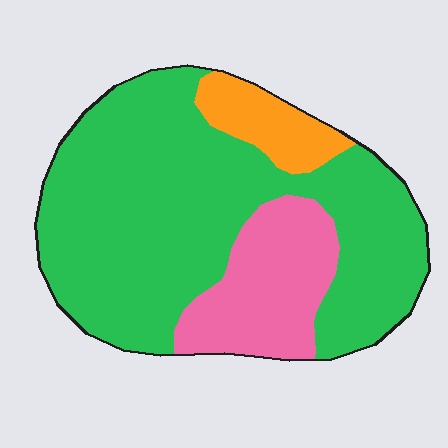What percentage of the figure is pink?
Pink takes up between a sixth and a third of the figure.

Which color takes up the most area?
Green, at roughly 70%.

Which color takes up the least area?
Orange, at roughly 10%.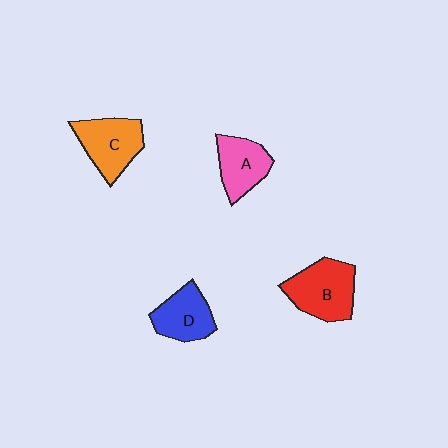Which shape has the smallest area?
Shape A (pink).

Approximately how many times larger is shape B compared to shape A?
Approximately 1.3 times.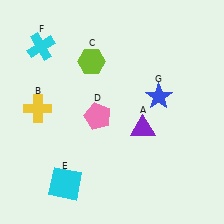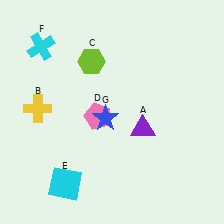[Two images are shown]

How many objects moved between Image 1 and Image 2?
1 object moved between the two images.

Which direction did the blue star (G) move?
The blue star (G) moved left.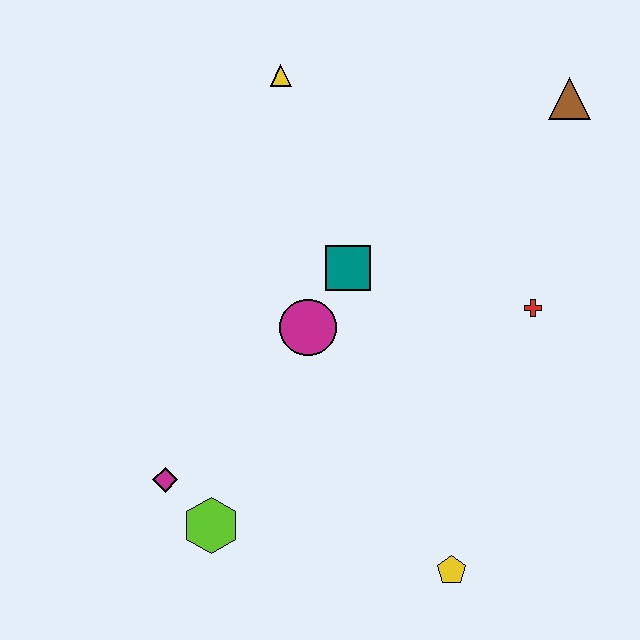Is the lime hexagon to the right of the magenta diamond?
Yes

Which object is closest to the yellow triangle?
The teal square is closest to the yellow triangle.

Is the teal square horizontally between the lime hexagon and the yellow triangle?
No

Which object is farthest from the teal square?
The yellow pentagon is farthest from the teal square.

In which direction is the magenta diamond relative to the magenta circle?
The magenta diamond is below the magenta circle.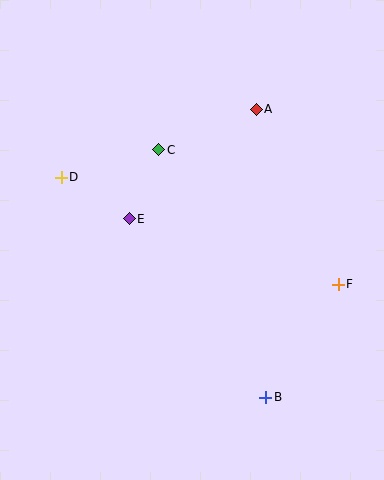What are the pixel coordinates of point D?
Point D is at (61, 177).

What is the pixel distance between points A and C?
The distance between A and C is 106 pixels.